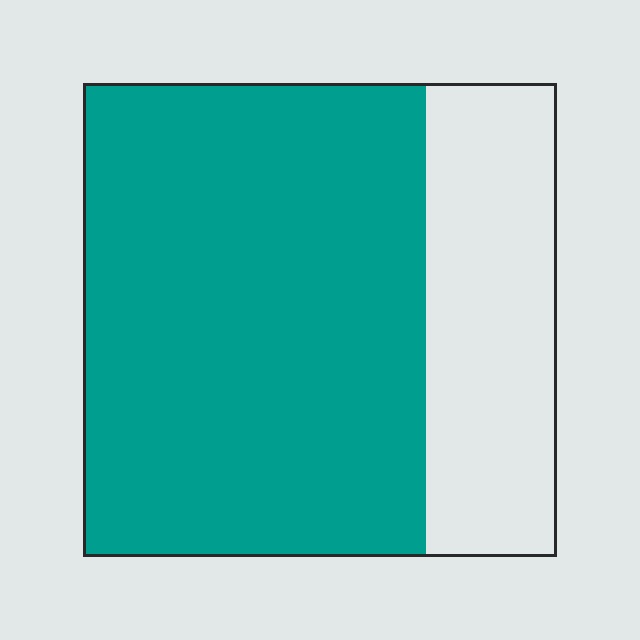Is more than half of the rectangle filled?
Yes.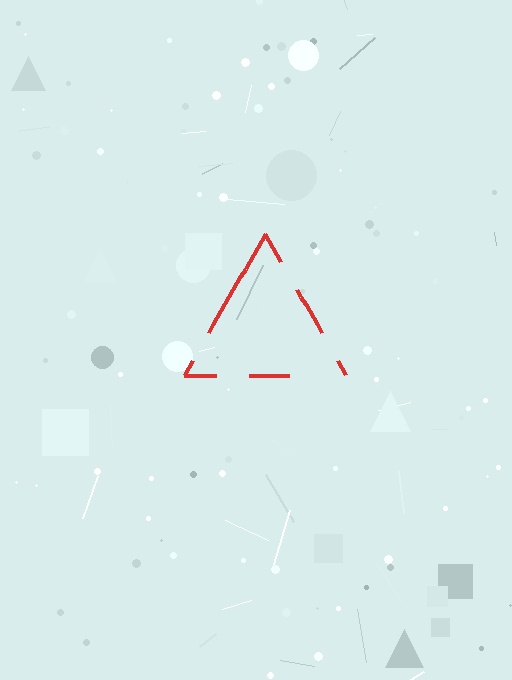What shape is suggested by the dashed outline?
The dashed outline suggests a triangle.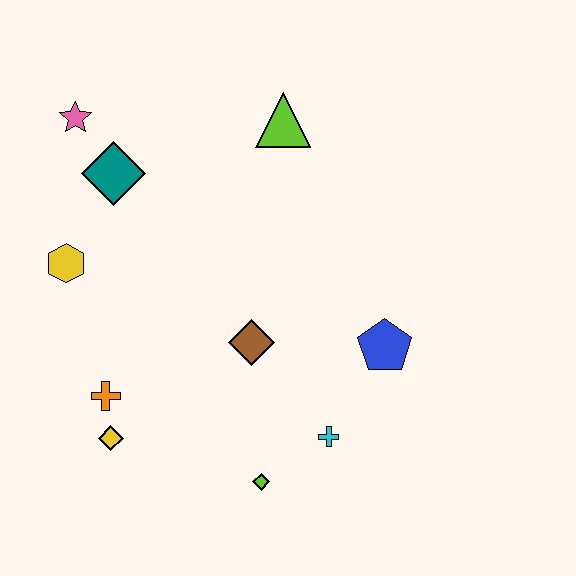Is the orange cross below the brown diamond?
Yes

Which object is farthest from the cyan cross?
The pink star is farthest from the cyan cross.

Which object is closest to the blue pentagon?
The cyan cross is closest to the blue pentagon.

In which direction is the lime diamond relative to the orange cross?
The lime diamond is to the right of the orange cross.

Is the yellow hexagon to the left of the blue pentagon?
Yes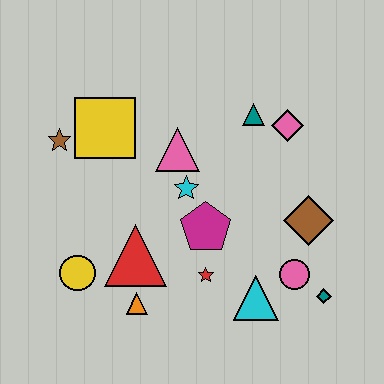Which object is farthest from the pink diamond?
The yellow circle is farthest from the pink diamond.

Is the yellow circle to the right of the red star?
No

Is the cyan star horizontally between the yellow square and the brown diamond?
Yes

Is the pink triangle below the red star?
No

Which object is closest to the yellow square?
The brown star is closest to the yellow square.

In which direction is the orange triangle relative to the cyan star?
The orange triangle is below the cyan star.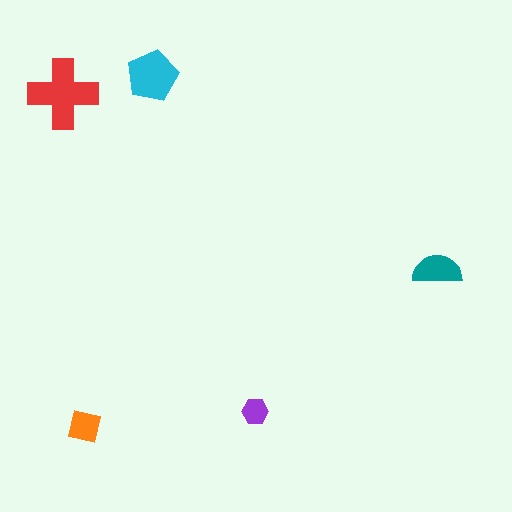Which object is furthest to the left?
The red cross is leftmost.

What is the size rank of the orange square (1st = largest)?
4th.